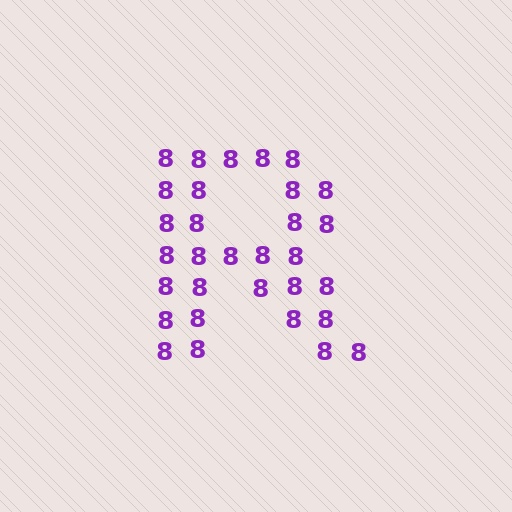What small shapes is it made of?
It is made of small digit 8's.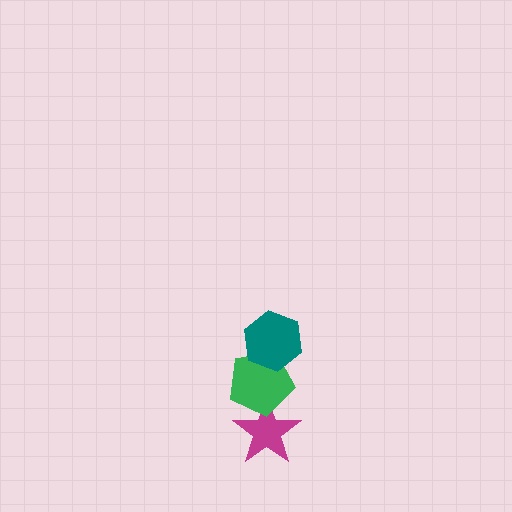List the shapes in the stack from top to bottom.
From top to bottom: the teal hexagon, the green pentagon, the magenta star.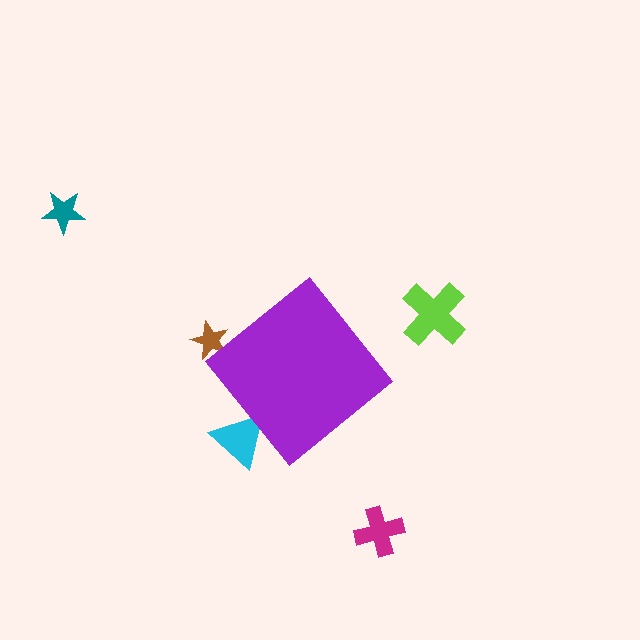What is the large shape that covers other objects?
A purple diamond.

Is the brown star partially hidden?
Yes, the brown star is partially hidden behind the purple diamond.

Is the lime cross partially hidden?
No, the lime cross is fully visible.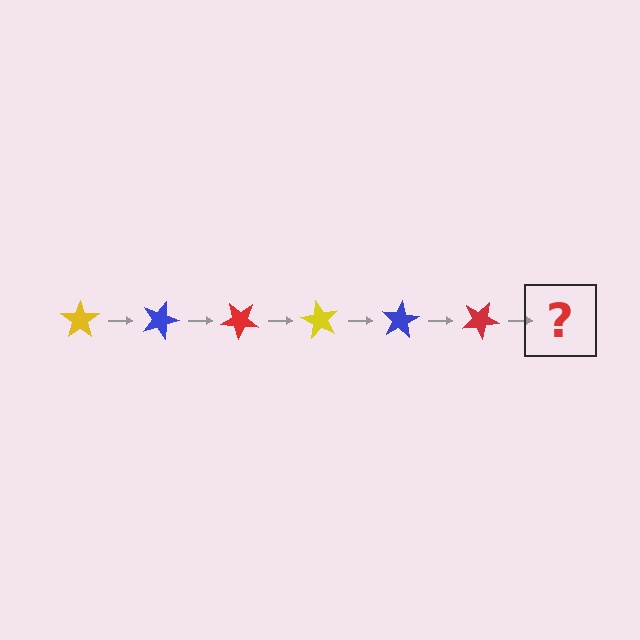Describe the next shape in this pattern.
It should be a yellow star, rotated 120 degrees from the start.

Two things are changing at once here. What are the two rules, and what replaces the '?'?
The two rules are that it rotates 20 degrees each step and the color cycles through yellow, blue, and red. The '?' should be a yellow star, rotated 120 degrees from the start.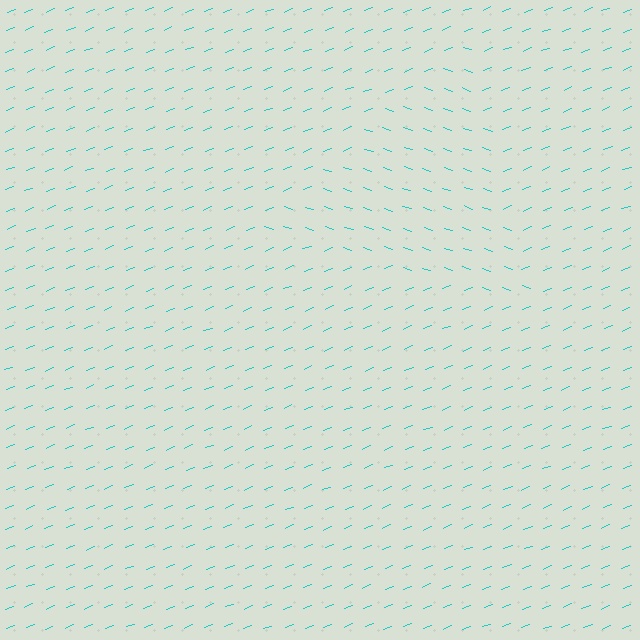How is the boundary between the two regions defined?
The boundary is defined purely by a change in line orientation (approximately 40 degrees difference). All lines are the same color and thickness.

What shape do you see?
I see a triangle.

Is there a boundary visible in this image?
Yes, there is a texture boundary formed by a change in line orientation.